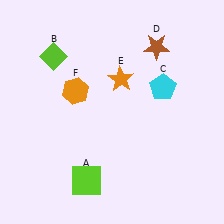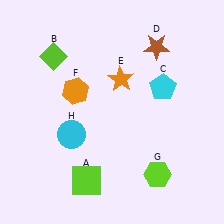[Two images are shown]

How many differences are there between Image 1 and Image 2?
There are 2 differences between the two images.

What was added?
A lime hexagon (G), a cyan circle (H) were added in Image 2.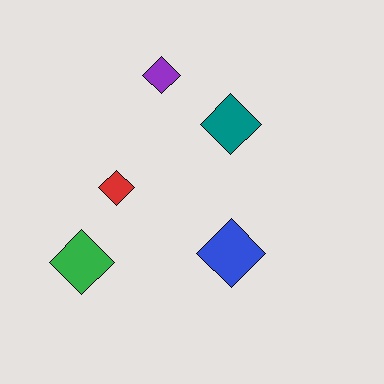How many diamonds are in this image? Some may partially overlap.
There are 5 diamonds.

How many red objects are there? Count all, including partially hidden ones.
There is 1 red object.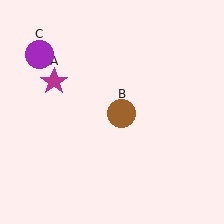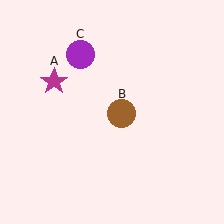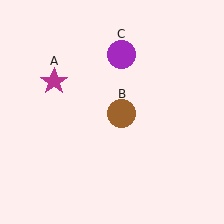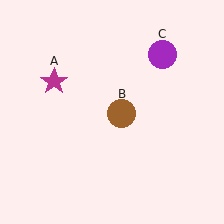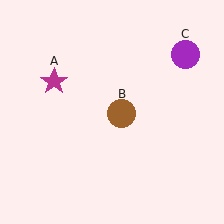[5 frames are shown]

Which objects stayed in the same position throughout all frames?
Magenta star (object A) and brown circle (object B) remained stationary.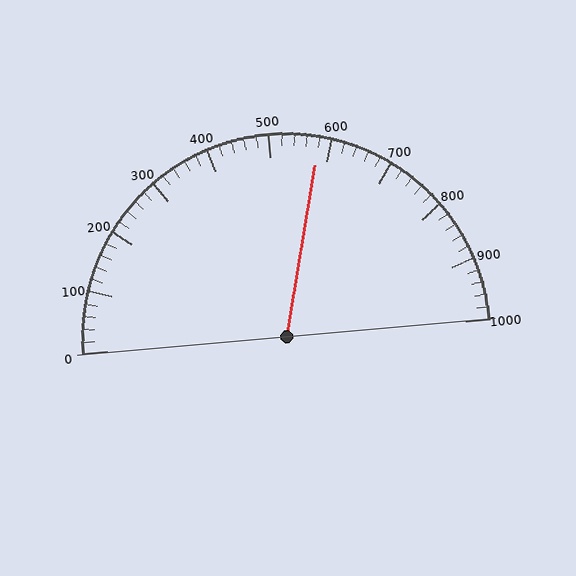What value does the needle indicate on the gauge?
The needle indicates approximately 580.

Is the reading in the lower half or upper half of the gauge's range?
The reading is in the upper half of the range (0 to 1000).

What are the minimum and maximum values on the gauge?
The gauge ranges from 0 to 1000.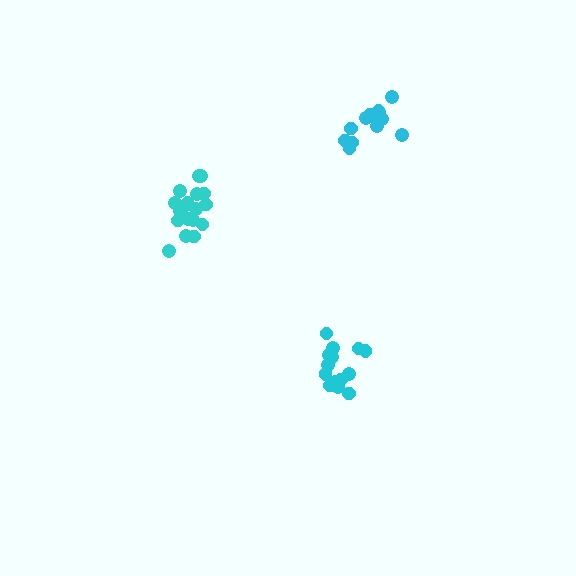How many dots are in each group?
Group 1: 14 dots, Group 2: 14 dots, Group 3: 18 dots (46 total).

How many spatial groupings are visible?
There are 3 spatial groupings.